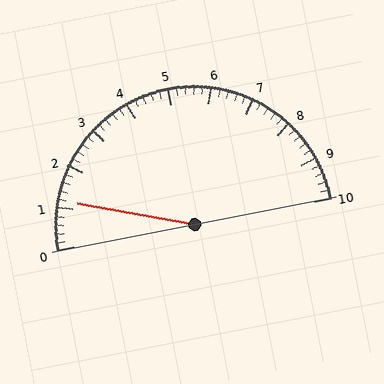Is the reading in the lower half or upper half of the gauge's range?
The reading is in the lower half of the range (0 to 10).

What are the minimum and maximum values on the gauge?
The gauge ranges from 0 to 10.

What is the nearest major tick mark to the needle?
The nearest major tick mark is 1.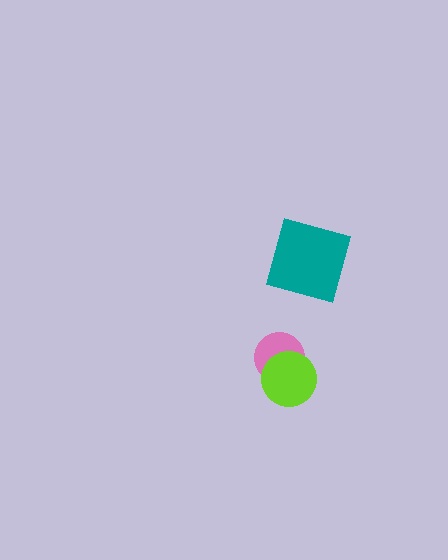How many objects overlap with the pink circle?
1 object overlaps with the pink circle.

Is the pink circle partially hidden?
Yes, it is partially covered by another shape.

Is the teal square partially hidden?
No, no other shape covers it.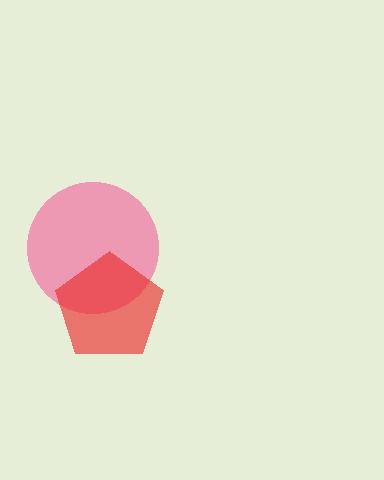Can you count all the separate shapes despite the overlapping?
Yes, there are 2 separate shapes.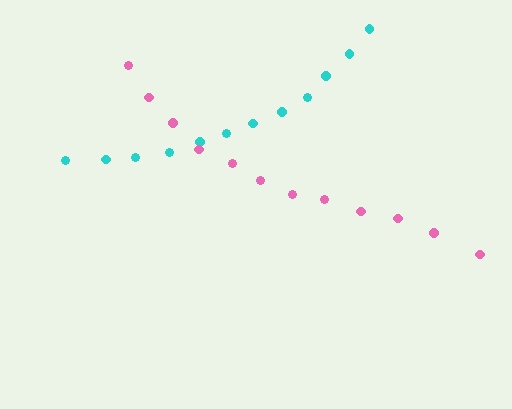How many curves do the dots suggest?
There are 2 distinct paths.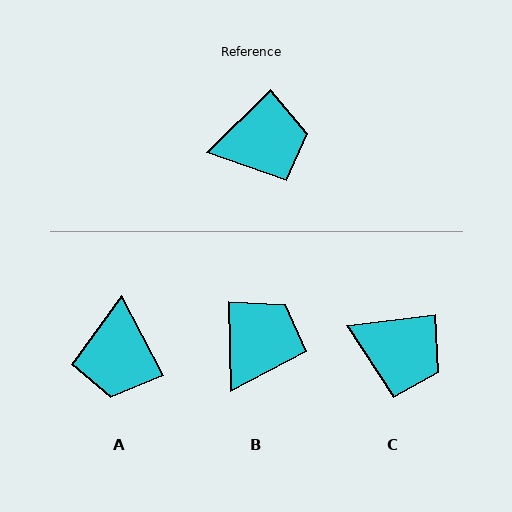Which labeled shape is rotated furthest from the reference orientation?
A, about 107 degrees away.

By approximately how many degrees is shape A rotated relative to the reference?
Approximately 107 degrees clockwise.